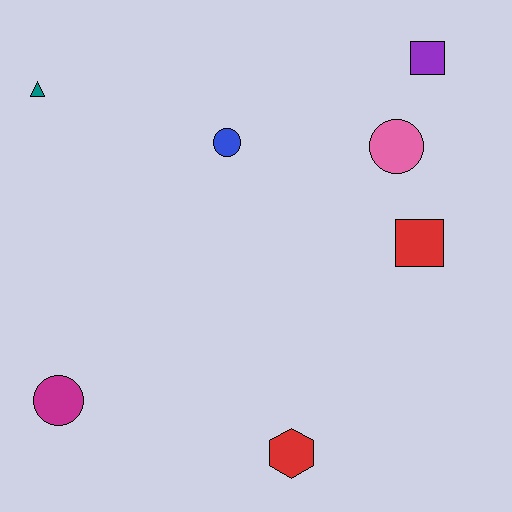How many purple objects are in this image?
There is 1 purple object.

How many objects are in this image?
There are 7 objects.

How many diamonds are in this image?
There are no diamonds.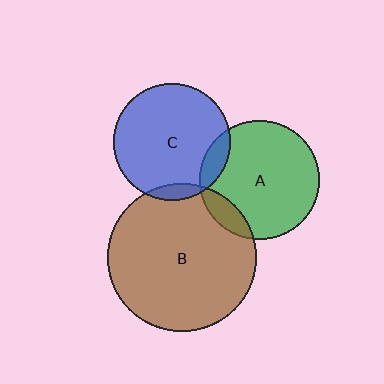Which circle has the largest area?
Circle B (brown).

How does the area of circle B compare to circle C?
Approximately 1.6 times.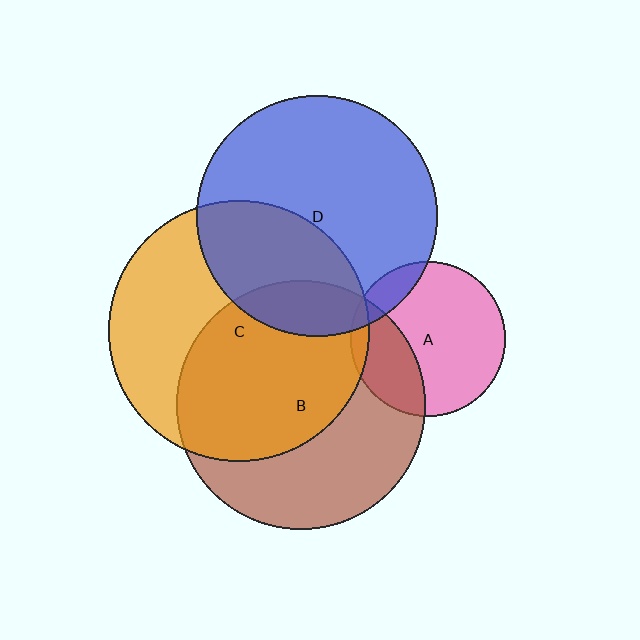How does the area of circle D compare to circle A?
Approximately 2.4 times.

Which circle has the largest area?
Circle C (orange).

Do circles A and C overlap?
Yes.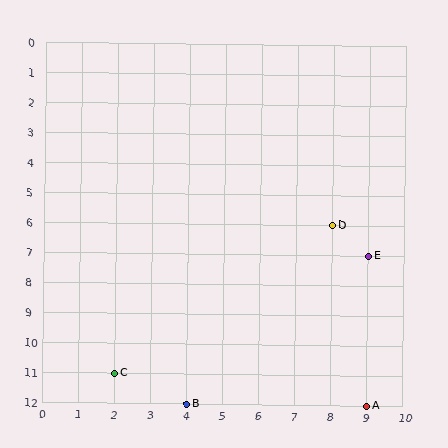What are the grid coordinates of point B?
Point B is at grid coordinates (4, 12).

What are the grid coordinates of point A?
Point A is at grid coordinates (9, 12).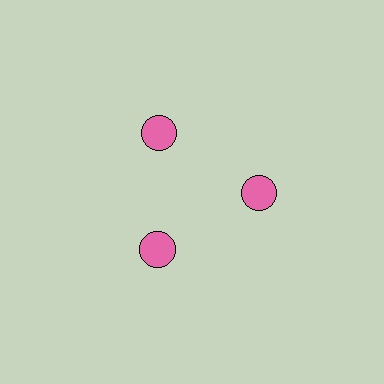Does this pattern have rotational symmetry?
Yes, this pattern has 3-fold rotational symmetry. It looks the same after rotating 120 degrees around the center.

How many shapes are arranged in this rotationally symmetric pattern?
There are 3 shapes, arranged in 3 groups of 1.